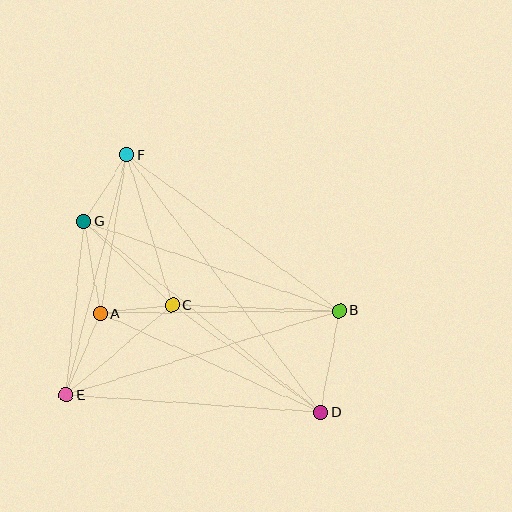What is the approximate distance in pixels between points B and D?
The distance between B and D is approximately 103 pixels.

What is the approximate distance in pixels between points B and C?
The distance between B and C is approximately 167 pixels.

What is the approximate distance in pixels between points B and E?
The distance between B and E is approximately 286 pixels.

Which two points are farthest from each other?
Points D and F are farthest from each other.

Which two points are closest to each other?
Points A and C are closest to each other.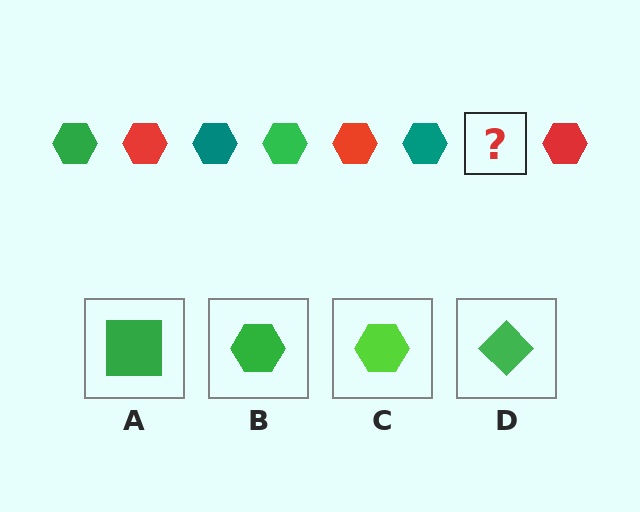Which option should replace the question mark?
Option B.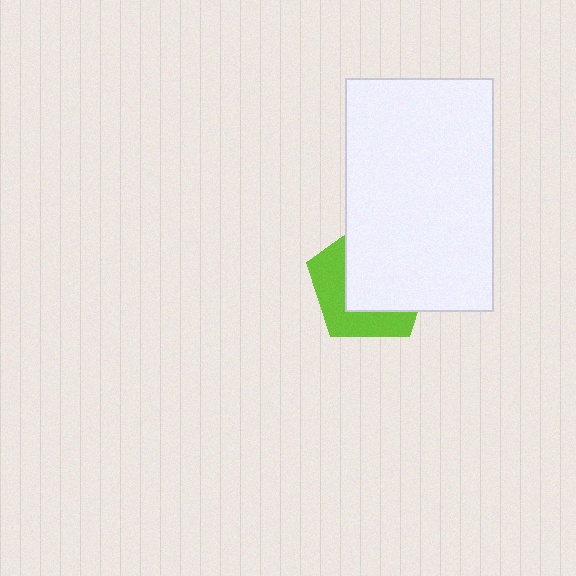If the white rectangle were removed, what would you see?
You would see the complete lime pentagon.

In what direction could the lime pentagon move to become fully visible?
The lime pentagon could move toward the lower-left. That would shift it out from behind the white rectangle entirely.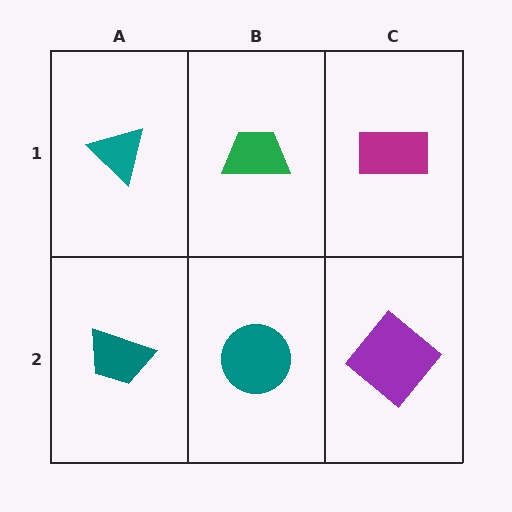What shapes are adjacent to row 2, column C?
A magenta rectangle (row 1, column C), a teal circle (row 2, column B).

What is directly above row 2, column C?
A magenta rectangle.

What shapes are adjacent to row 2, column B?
A green trapezoid (row 1, column B), a teal trapezoid (row 2, column A), a purple diamond (row 2, column C).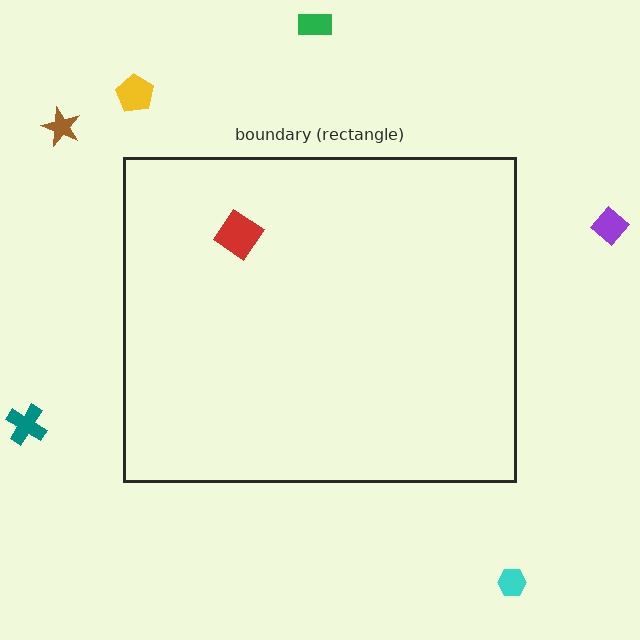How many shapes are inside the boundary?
1 inside, 6 outside.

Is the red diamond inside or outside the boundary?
Inside.